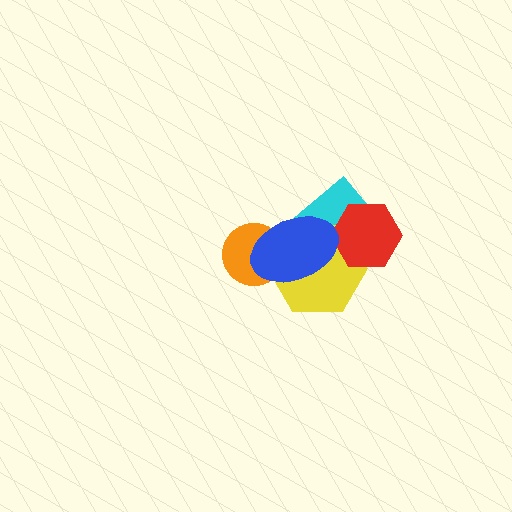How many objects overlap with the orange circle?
2 objects overlap with the orange circle.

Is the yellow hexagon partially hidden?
Yes, it is partially covered by another shape.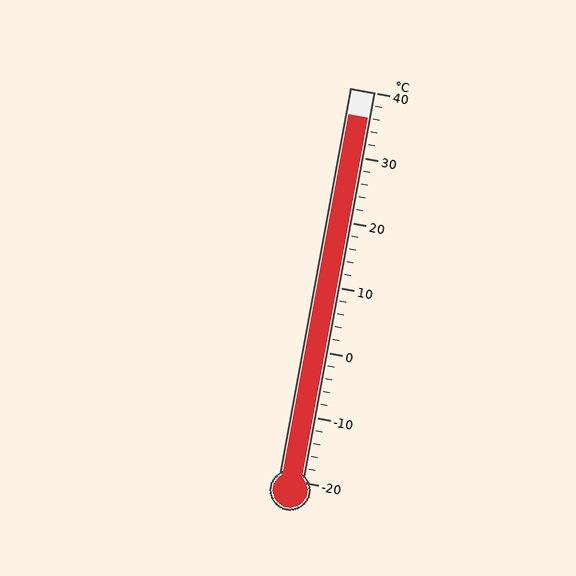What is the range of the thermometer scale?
The thermometer scale ranges from -20°C to 40°C.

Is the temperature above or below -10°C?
The temperature is above -10°C.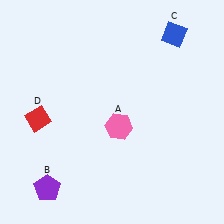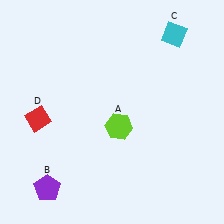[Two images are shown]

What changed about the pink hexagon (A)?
In Image 1, A is pink. In Image 2, it changed to lime.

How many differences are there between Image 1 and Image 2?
There are 2 differences between the two images.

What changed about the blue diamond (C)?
In Image 1, C is blue. In Image 2, it changed to cyan.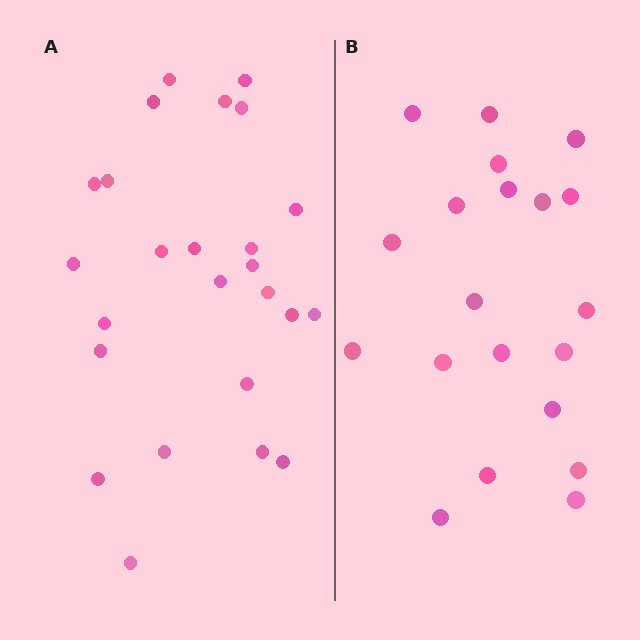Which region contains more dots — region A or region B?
Region A (the left region) has more dots.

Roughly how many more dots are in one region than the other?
Region A has about 5 more dots than region B.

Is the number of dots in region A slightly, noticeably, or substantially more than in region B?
Region A has noticeably more, but not dramatically so. The ratio is roughly 1.2 to 1.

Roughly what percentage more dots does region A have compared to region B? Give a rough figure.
About 25% more.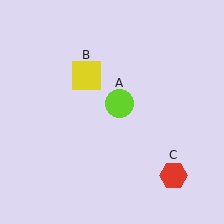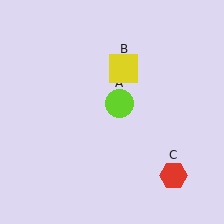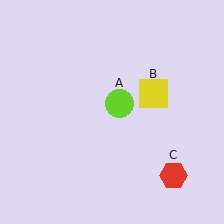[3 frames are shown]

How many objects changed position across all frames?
1 object changed position: yellow square (object B).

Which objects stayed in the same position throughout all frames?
Lime circle (object A) and red hexagon (object C) remained stationary.